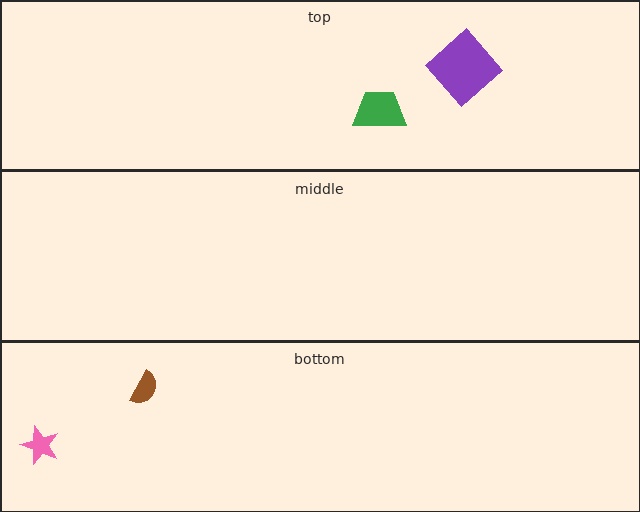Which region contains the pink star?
The bottom region.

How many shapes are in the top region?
2.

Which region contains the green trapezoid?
The top region.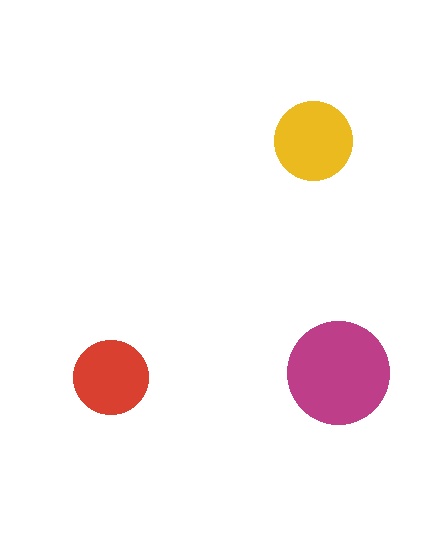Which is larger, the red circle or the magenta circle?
The magenta one.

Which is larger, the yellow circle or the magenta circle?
The magenta one.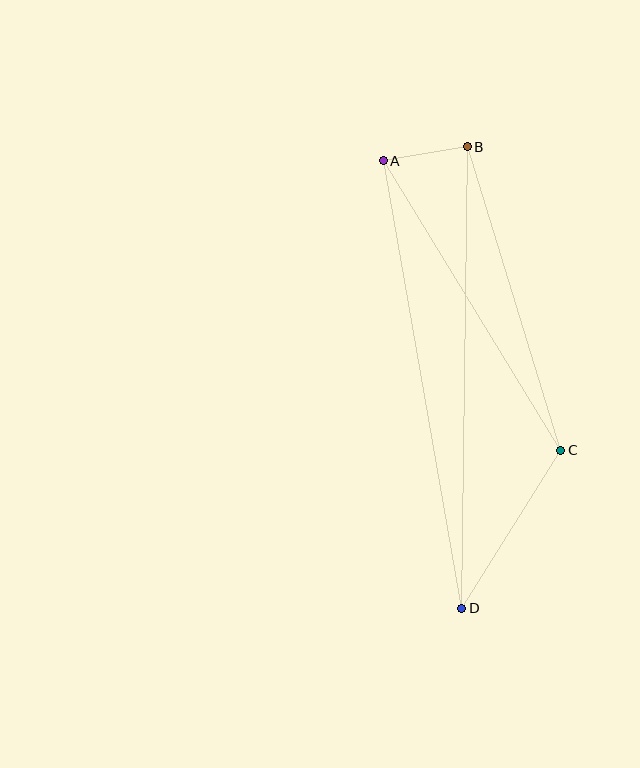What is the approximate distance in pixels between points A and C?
The distance between A and C is approximately 340 pixels.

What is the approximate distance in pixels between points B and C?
The distance between B and C is approximately 318 pixels.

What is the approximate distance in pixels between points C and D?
The distance between C and D is approximately 187 pixels.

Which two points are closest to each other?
Points A and B are closest to each other.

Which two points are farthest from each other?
Points B and D are farthest from each other.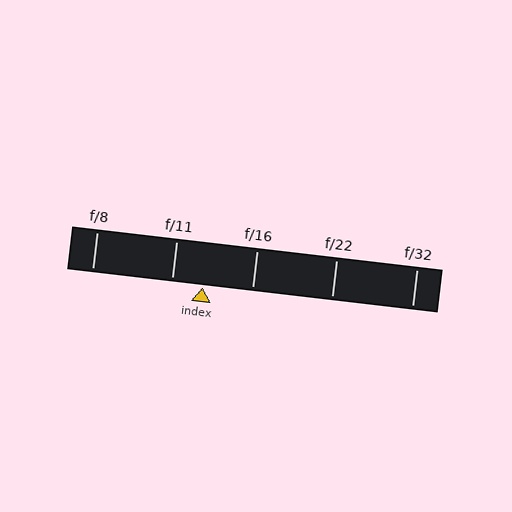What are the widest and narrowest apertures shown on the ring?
The widest aperture shown is f/8 and the narrowest is f/32.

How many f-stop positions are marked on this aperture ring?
There are 5 f-stop positions marked.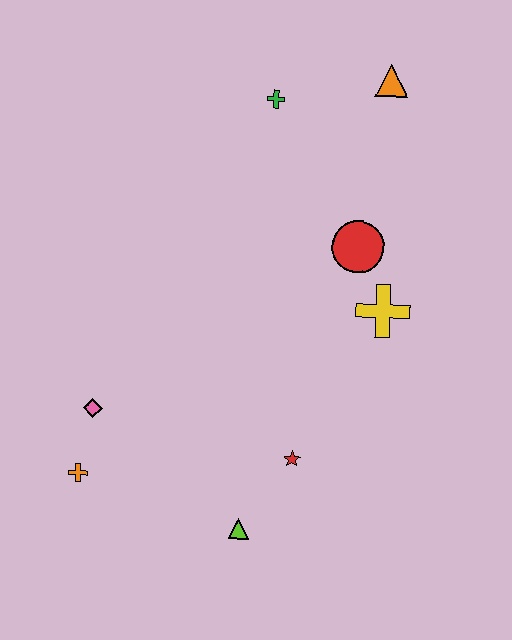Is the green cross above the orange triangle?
No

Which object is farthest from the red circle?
The orange cross is farthest from the red circle.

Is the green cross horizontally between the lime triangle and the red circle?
Yes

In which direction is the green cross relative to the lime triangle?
The green cross is above the lime triangle.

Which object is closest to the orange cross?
The pink diamond is closest to the orange cross.